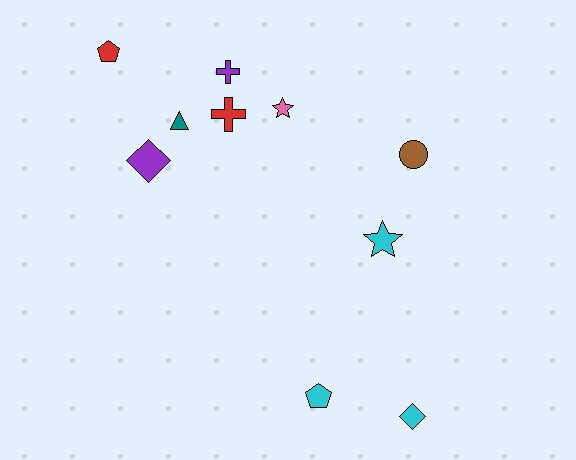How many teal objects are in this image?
There is 1 teal object.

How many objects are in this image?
There are 10 objects.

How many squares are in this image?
There are no squares.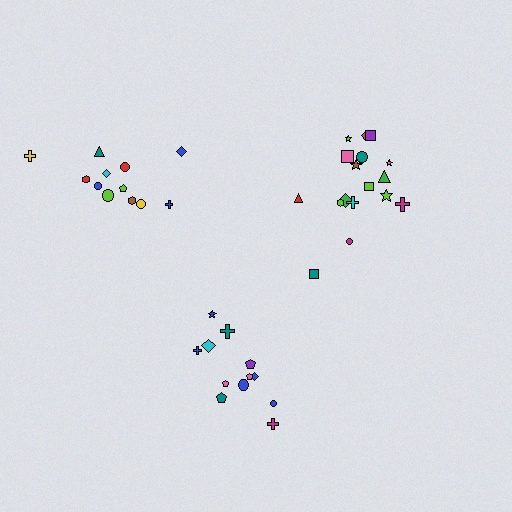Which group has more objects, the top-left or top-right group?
The top-right group.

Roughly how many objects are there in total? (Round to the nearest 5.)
Roughly 40 objects in total.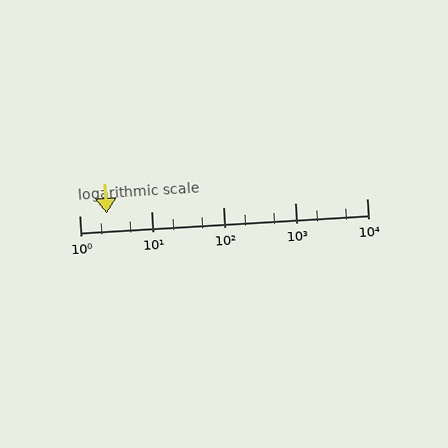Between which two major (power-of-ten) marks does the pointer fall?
The pointer is between 1 and 10.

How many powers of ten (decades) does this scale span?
The scale spans 4 decades, from 1 to 10000.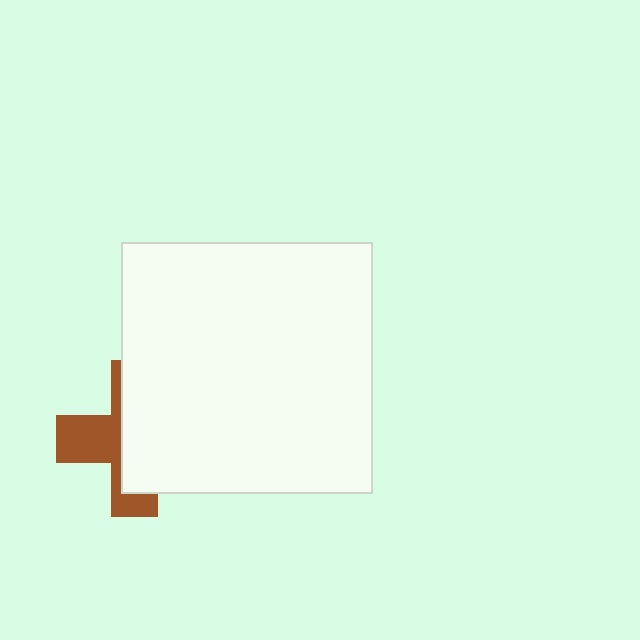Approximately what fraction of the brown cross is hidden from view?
Roughly 59% of the brown cross is hidden behind the white square.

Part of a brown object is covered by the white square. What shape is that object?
It is a cross.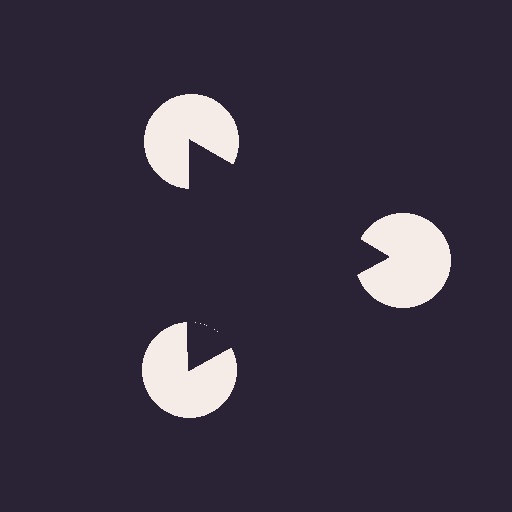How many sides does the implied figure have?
3 sides.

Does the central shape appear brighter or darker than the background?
It typically appears slightly darker than the background, even though no actual brightness change is drawn.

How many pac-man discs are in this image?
There are 3 — one at each vertex of the illusory triangle.